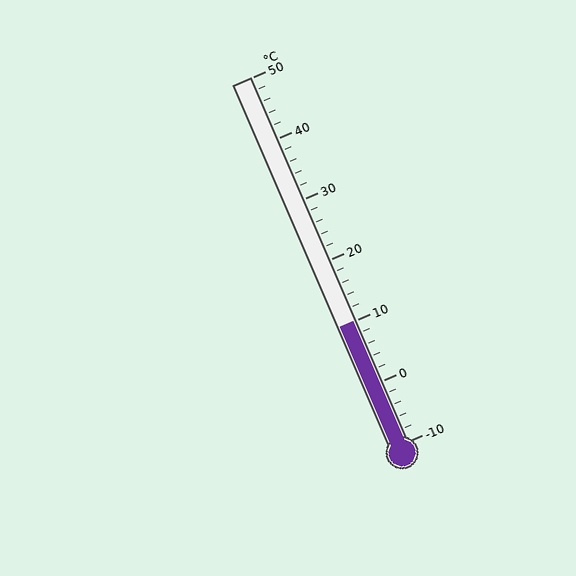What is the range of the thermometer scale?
The thermometer scale ranges from -10°C to 50°C.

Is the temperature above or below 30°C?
The temperature is below 30°C.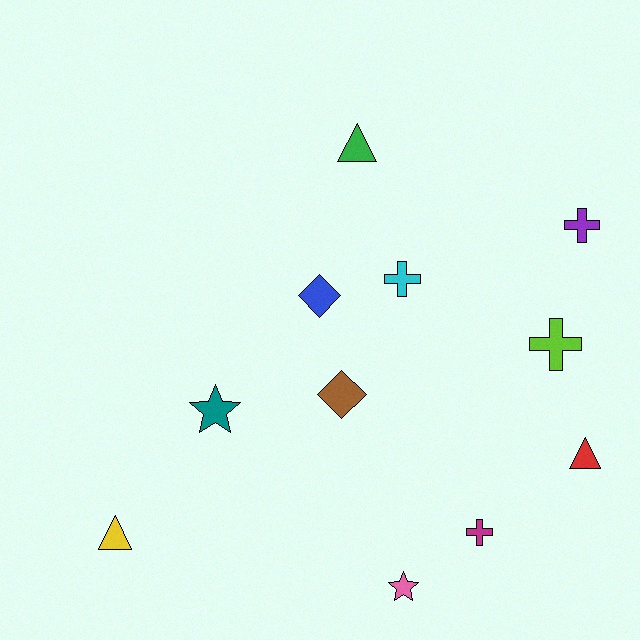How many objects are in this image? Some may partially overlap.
There are 11 objects.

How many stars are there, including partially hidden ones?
There are 2 stars.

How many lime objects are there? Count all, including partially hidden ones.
There is 1 lime object.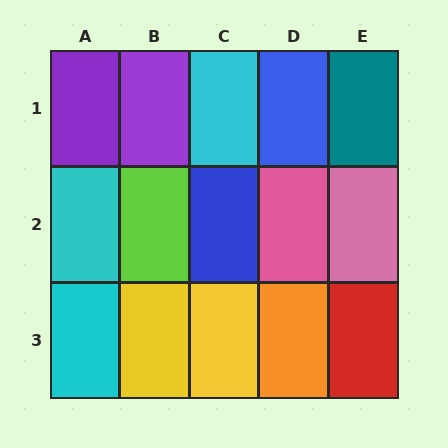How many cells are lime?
1 cell is lime.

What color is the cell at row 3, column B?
Yellow.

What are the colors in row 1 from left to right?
Purple, purple, cyan, blue, teal.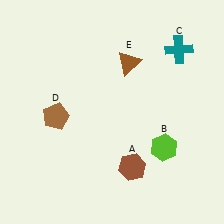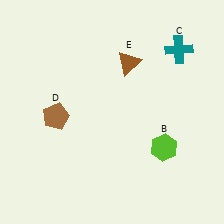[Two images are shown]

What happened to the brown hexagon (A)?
The brown hexagon (A) was removed in Image 2. It was in the bottom-right area of Image 1.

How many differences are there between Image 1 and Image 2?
There is 1 difference between the two images.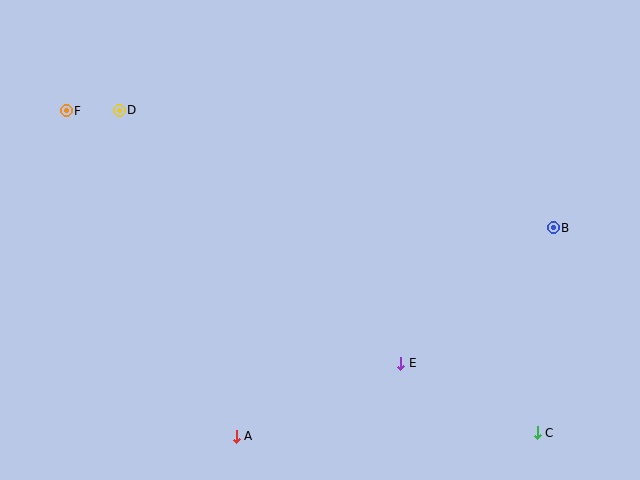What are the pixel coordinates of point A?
Point A is at (236, 436).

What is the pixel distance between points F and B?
The distance between F and B is 501 pixels.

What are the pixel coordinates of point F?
Point F is at (66, 111).